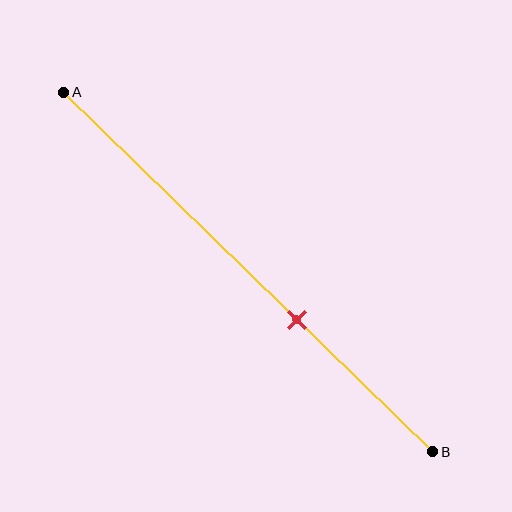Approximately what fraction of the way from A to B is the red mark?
The red mark is approximately 65% of the way from A to B.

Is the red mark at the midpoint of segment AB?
No, the mark is at about 65% from A, not at the 50% midpoint.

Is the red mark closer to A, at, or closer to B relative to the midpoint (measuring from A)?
The red mark is closer to point B than the midpoint of segment AB.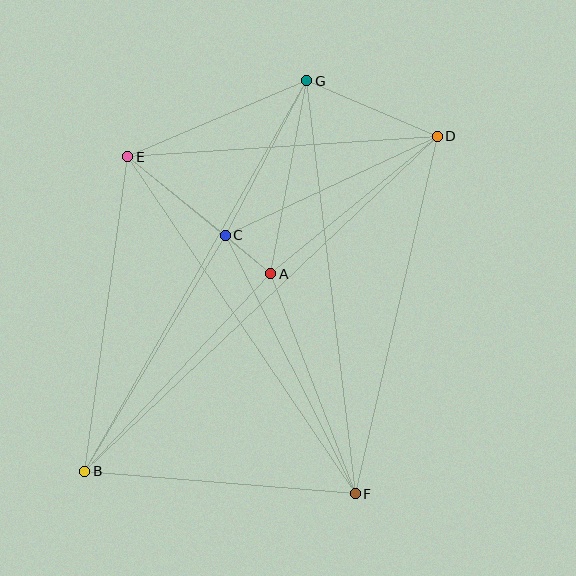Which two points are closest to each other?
Points A and C are closest to each other.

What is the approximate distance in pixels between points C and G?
The distance between C and G is approximately 174 pixels.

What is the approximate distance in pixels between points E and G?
The distance between E and G is approximately 194 pixels.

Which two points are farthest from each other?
Points B and D are farthest from each other.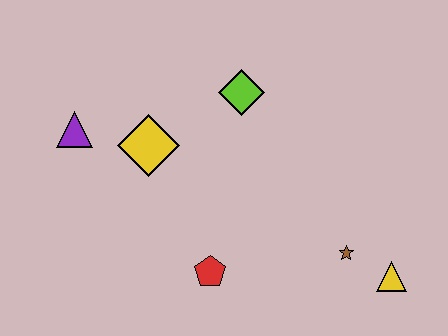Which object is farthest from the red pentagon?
The purple triangle is farthest from the red pentagon.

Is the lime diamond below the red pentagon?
No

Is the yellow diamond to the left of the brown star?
Yes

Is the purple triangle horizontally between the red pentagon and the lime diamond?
No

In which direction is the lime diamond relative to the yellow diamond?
The lime diamond is to the right of the yellow diamond.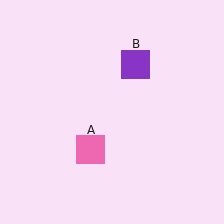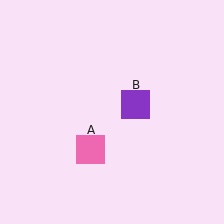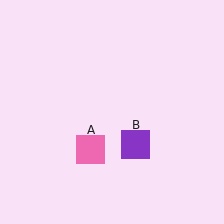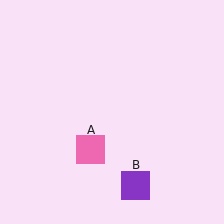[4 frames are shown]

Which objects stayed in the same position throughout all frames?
Pink square (object A) remained stationary.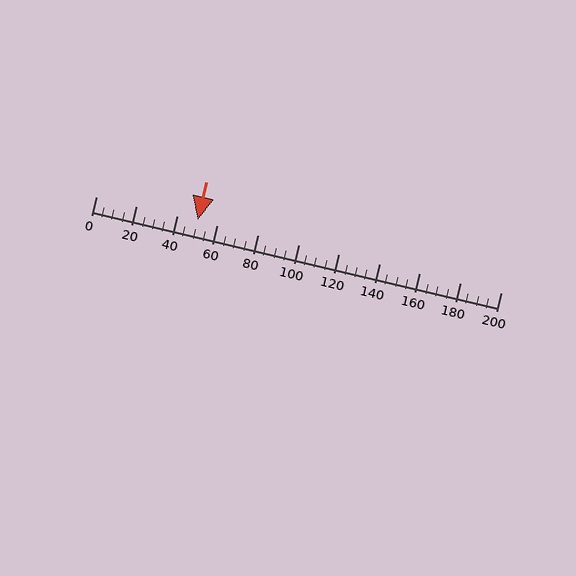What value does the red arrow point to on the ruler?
The red arrow points to approximately 50.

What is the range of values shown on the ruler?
The ruler shows values from 0 to 200.